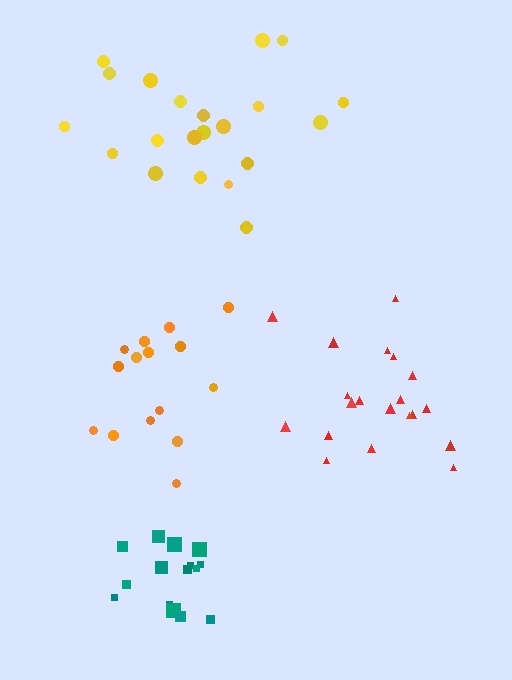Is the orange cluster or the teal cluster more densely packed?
Teal.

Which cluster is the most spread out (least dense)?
Yellow.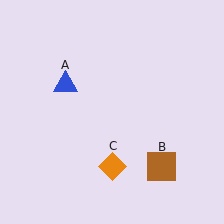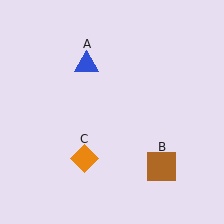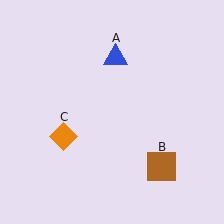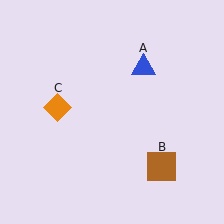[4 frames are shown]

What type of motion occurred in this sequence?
The blue triangle (object A), orange diamond (object C) rotated clockwise around the center of the scene.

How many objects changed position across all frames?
2 objects changed position: blue triangle (object A), orange diamond (object C).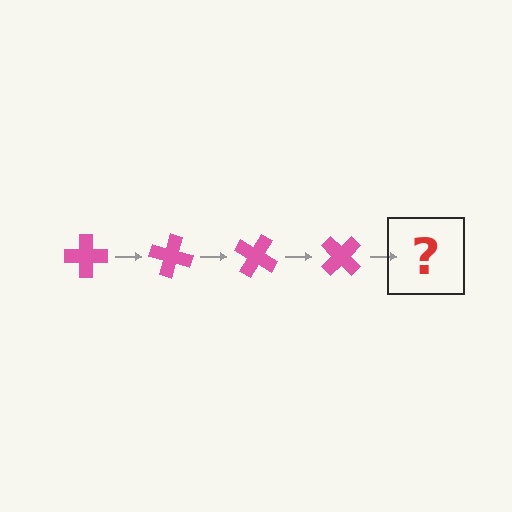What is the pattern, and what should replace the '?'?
The pattern is that the cross rotates 15 degrees each step. The '?' should be a pink cross rotated 60 degrees.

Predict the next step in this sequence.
The next step is a pink cross rotated 60 degrees.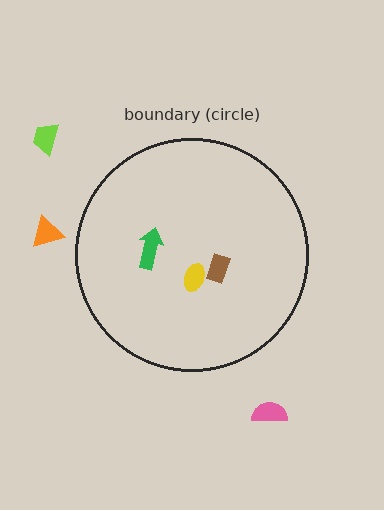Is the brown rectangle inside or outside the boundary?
Inside.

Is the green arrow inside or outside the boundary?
Inside.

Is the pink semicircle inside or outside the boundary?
Outside.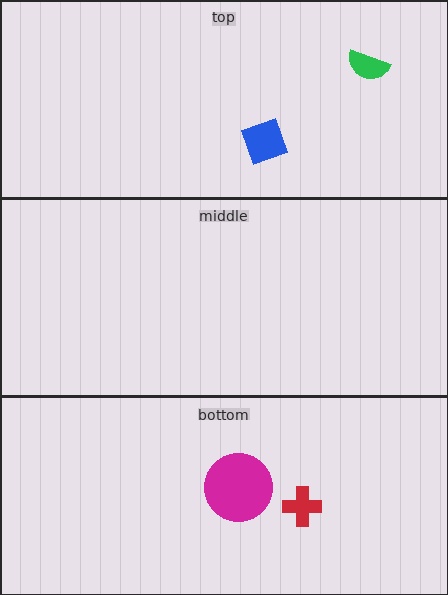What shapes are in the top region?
The green semicircle, the blue diamond.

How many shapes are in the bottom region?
2.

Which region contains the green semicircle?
The top region.